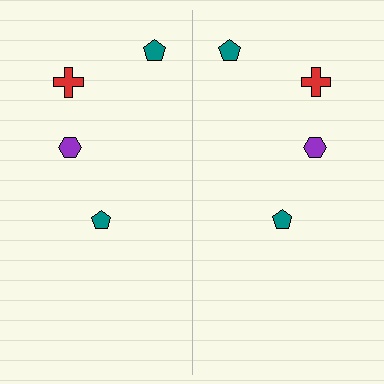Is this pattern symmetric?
Yes, this pattern has bilateral (reflection) symmetry.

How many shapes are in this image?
There are 8 shapes in this image.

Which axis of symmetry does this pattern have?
The pattern has a vertical axis of symmetry running through the center of the image.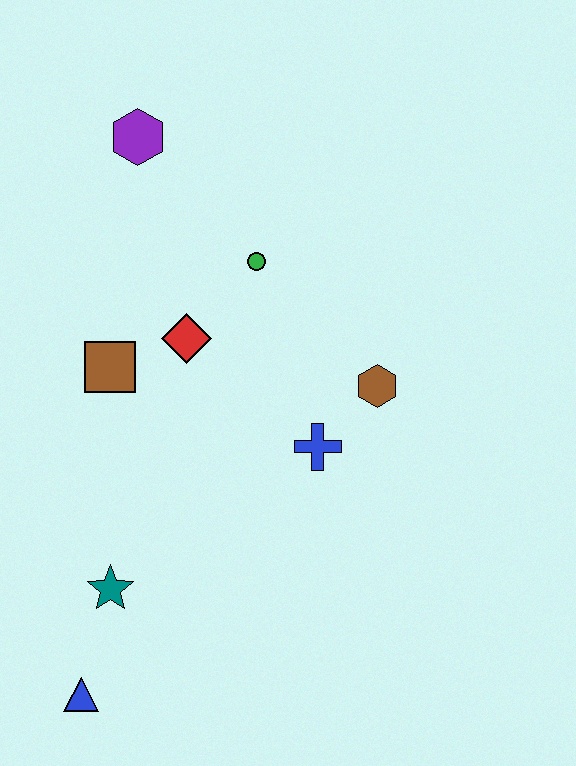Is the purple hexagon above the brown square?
Yes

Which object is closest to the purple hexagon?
The green circle is closest to the purple hexagon.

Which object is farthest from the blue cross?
The purple hexagon is farthest from the blue cross.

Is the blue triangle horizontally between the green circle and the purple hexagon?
No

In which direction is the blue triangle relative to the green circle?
The blue triangle is below the green circle.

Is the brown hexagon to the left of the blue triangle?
No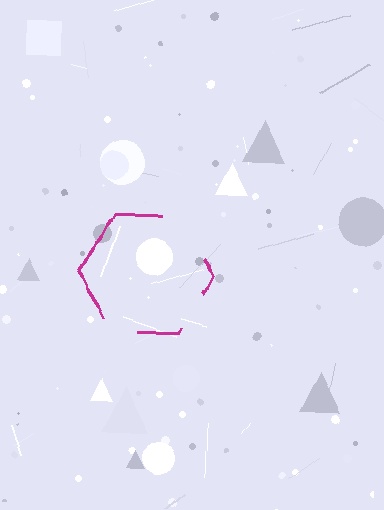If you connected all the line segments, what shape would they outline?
They would outline a hexagon.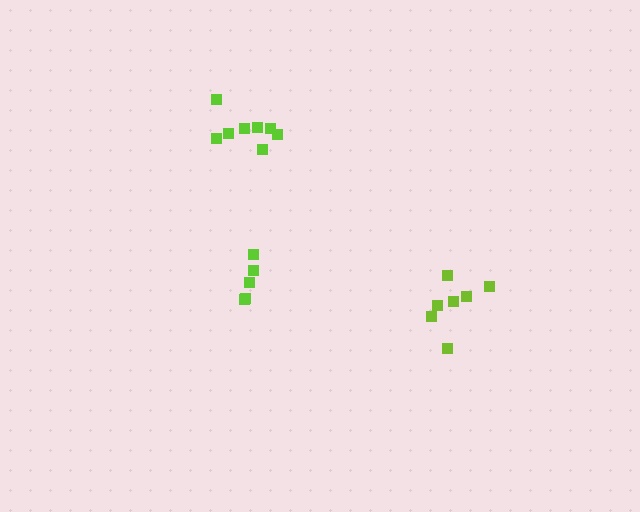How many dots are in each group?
Group 1: 7 dots, Group 2: 5 dots, Group 3: 8 dots (20 total).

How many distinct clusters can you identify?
There are 3 distinct clusters.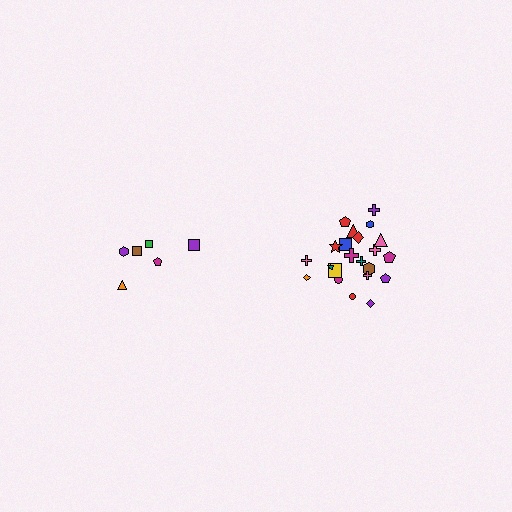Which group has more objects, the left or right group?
The right group.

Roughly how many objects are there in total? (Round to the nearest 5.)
Roughly 30 objects in total.